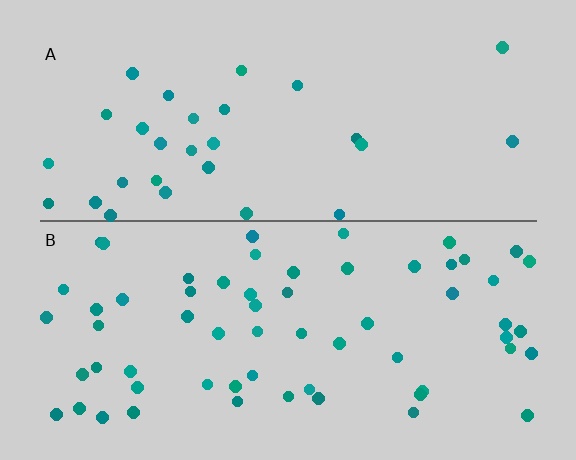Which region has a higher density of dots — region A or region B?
B (the bottom).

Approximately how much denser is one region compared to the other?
Approximately 2.1× — region B over region A.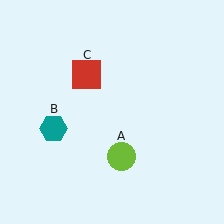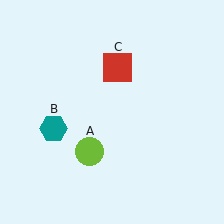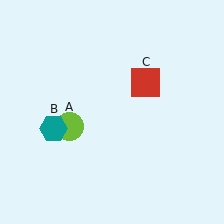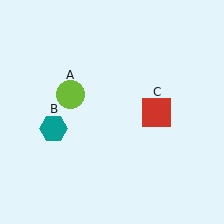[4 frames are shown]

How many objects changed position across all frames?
2 objects changed position: lime circle (object A), red square (object C).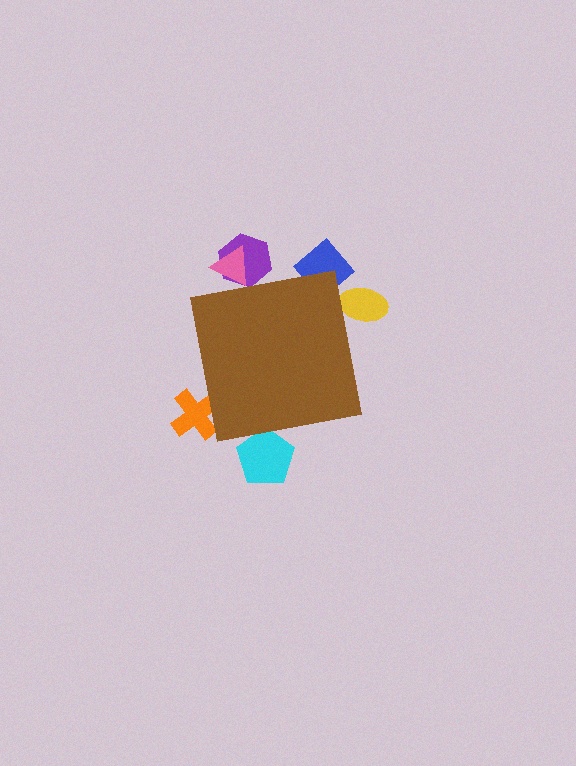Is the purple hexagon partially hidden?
Yes, the purple hexagon is partially hidden behind the brown square.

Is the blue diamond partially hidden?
Yes, the blue diamond is partially hidden behind the brown square.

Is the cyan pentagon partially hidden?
Yes, the cyan pentagon is partially hidden behind the brown square.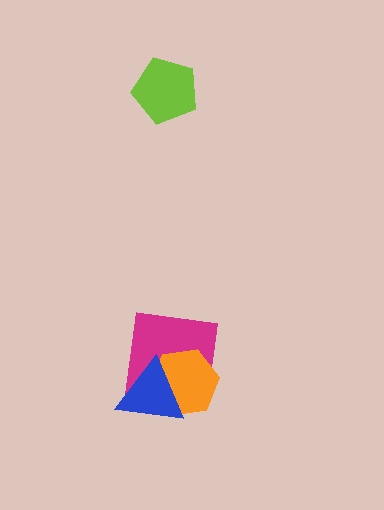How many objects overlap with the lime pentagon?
0 objects overlap with the lime pentagon.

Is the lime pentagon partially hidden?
No, no other shape covers it.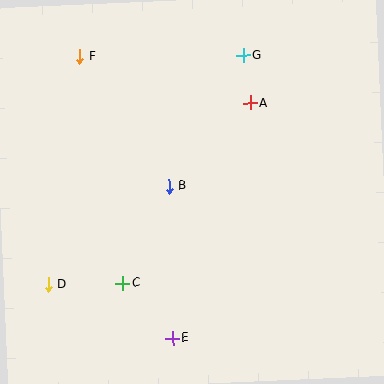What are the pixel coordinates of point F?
Point F is at (80, 56).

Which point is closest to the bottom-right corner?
Point E is closest to the bottom-right corner.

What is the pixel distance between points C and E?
The distance between C and E is 74 pixels.